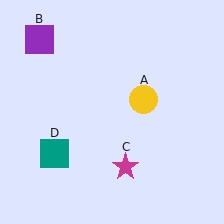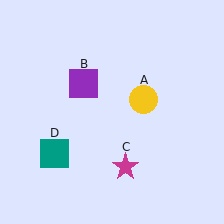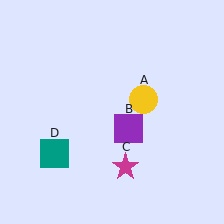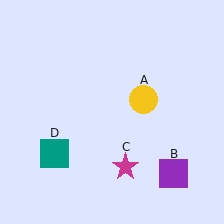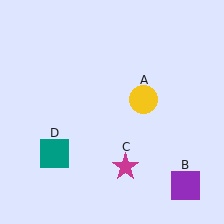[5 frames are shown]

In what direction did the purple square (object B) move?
The purple square (object B) moved down and to the right.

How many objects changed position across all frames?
1 object changed position: purple square (object B).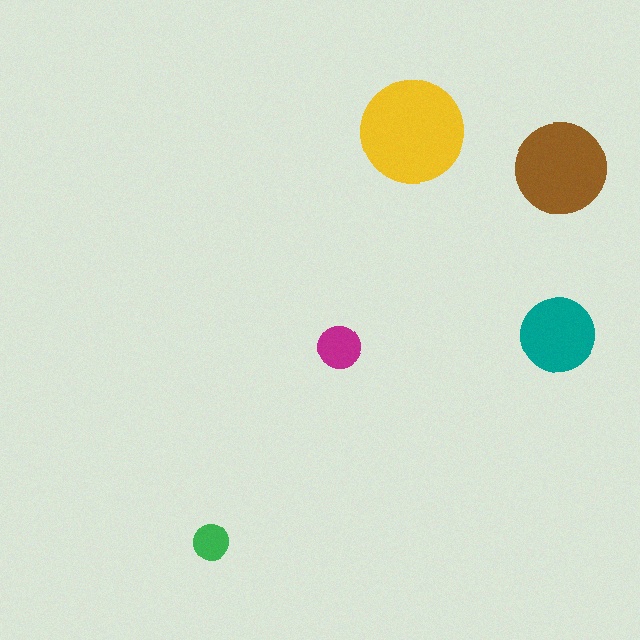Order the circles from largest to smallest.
the yellow one, the brown one, the teal one, the magenta one, the green one.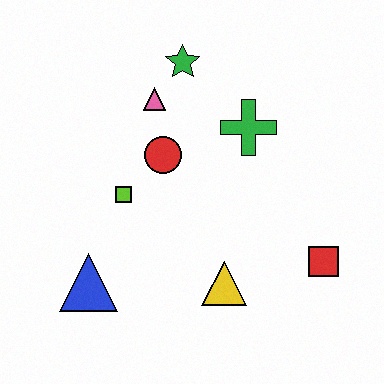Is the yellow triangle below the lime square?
Yes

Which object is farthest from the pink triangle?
The red square is farthest from the pink triangle.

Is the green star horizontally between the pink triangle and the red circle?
No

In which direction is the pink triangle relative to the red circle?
The pink triangle is above the red circle.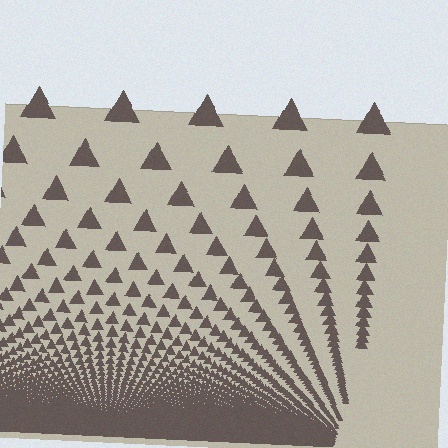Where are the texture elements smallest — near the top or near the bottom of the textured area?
Near the bottom.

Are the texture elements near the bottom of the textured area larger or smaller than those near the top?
Smaller. The gradient is inverted — elements near the bottom are smaller and denser.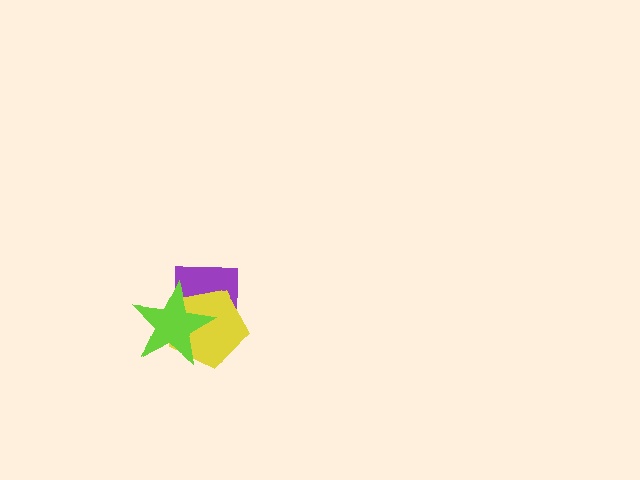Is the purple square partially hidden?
Yes, it is partially covered by another shape.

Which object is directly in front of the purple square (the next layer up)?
The yellow pentagon is directly in front of the purple square.